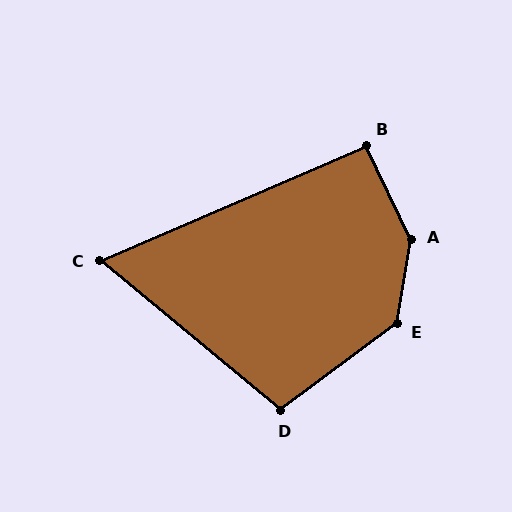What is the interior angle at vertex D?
Approximately 104 degrees (obtuse).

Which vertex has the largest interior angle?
A, at approximately 145 degrees.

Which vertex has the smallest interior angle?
C, at approximately 63 degrees.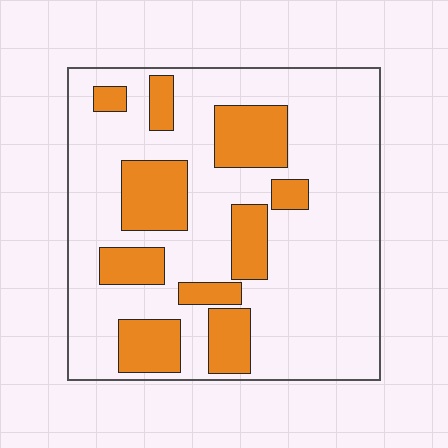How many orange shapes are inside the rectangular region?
10.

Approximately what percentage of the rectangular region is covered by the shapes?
Approximately 25%.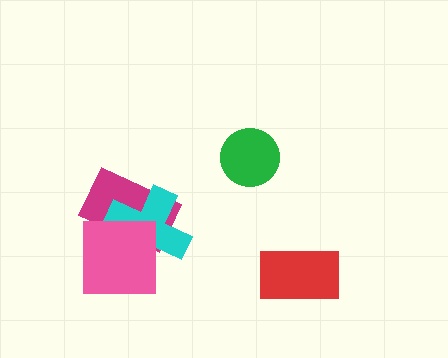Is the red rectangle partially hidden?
No, no other shape covers it.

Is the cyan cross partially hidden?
Yes, it is partially covered by another shape.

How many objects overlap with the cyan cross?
2 objects overlap with the cyan cross.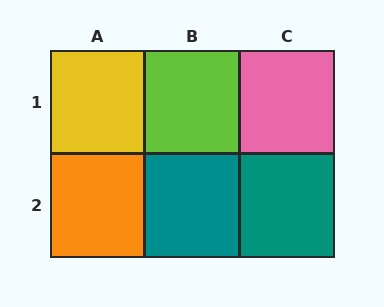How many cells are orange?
1 cell is orange.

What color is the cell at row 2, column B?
Teal.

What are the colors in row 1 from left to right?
Yellow, lime, pink.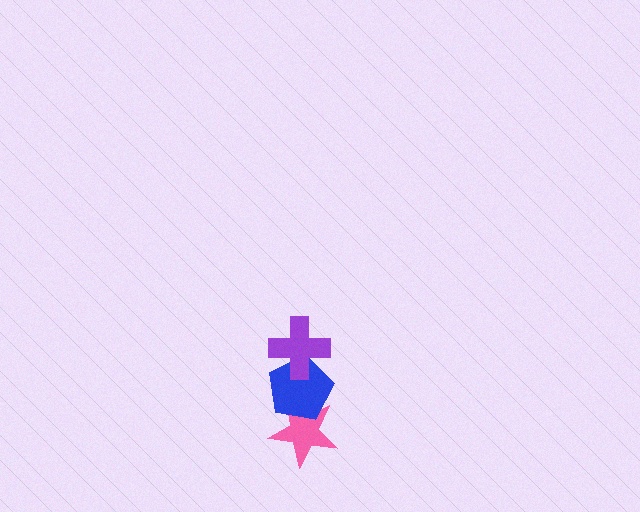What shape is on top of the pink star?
The blue pentagon is on top of the pink star.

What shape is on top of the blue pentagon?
The purple cross is on top of the blue pentagon.